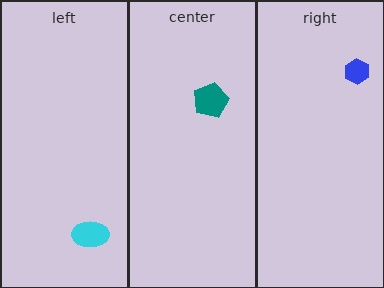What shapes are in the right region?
The blue hexagon.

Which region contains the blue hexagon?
The right region.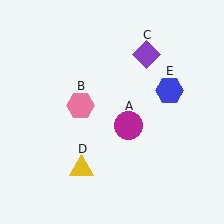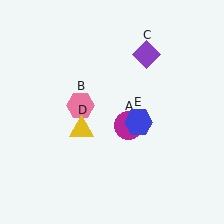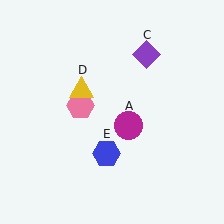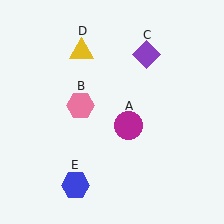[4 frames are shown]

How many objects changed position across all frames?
2 objects changed position: yellow triangle (object D), blue hexagon (object E).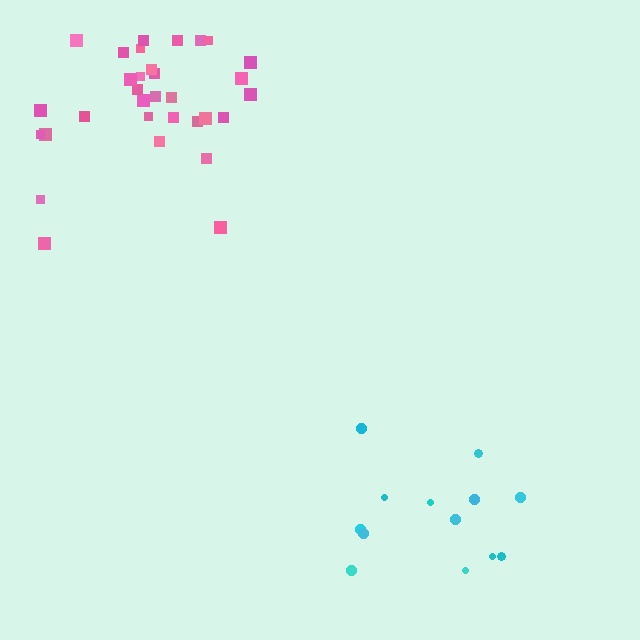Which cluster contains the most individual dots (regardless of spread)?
Pink (32).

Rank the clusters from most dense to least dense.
pink, cyan.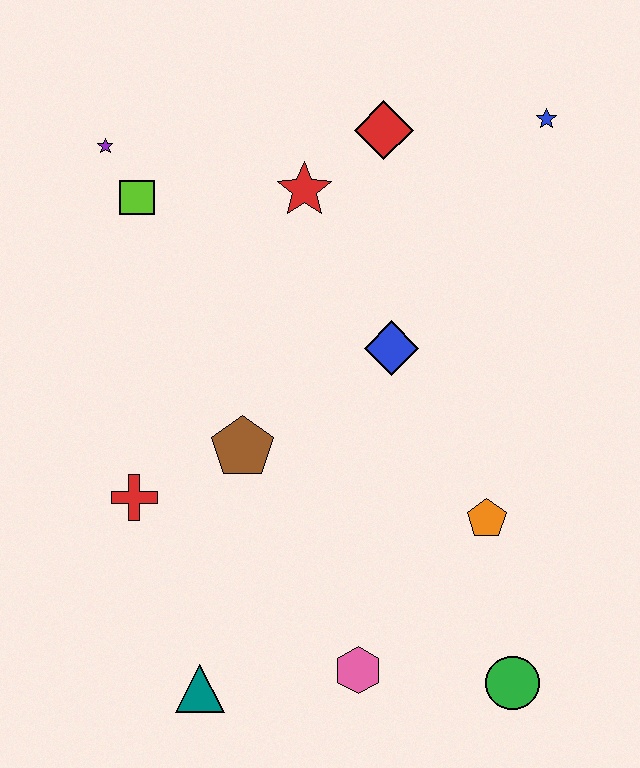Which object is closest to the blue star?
The red diamond is closest to the blue star.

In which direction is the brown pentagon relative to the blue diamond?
The brown pentagon is to the left of the blue diamond.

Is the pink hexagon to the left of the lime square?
No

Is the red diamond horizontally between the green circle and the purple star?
Yes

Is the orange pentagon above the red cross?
No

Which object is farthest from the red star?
The green circle is farthest from the red star.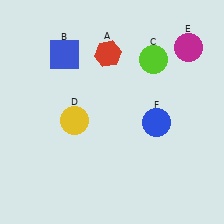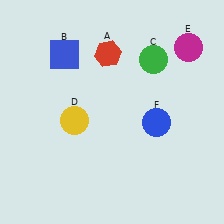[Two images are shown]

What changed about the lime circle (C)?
In Image 1, C is lime. In Image 2, it changed to green.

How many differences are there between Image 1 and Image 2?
There is 1 difference between the two images.